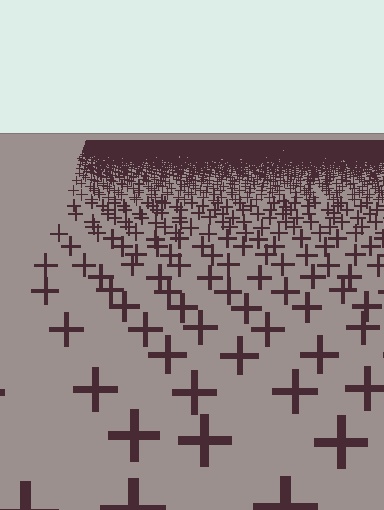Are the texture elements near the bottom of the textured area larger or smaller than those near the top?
Larger. Near the bottom, elements are closer to the viewer and appear at a bigger on-screen size.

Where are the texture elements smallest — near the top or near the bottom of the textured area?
Near the top.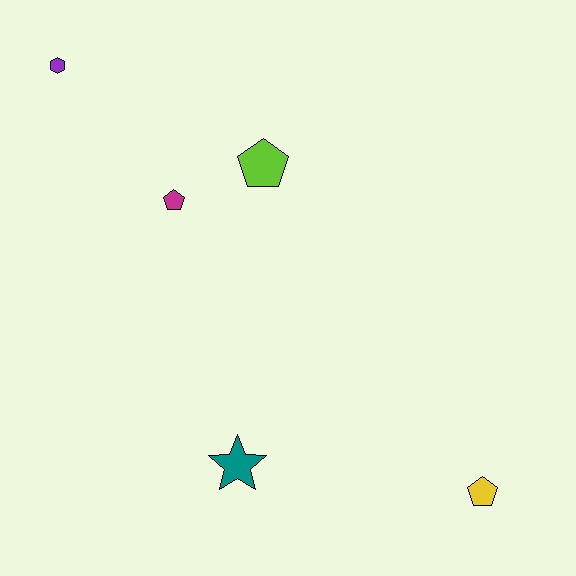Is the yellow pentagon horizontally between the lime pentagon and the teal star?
No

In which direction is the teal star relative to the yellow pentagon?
The teal star is to the left of the yellow pentagon.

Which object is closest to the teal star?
The yellow pentagon is closest to the teal star.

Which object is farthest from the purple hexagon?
The yellow pentagon is farthest from the purple hexagon.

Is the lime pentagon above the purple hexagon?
No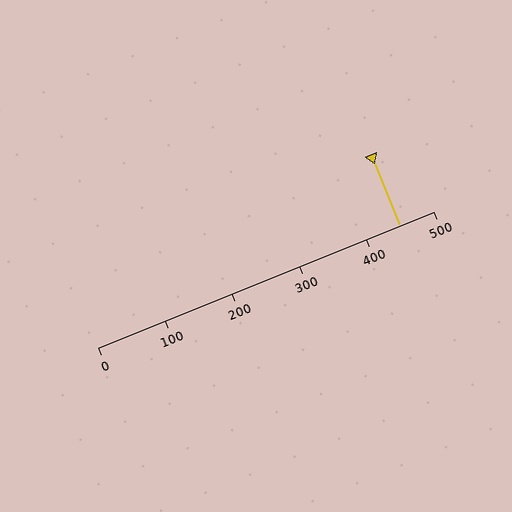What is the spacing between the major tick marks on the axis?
The major ticks are spaced 100 apart.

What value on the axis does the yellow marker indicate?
The marker indicates approximately 450.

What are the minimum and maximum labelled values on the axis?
The axis runs from 0 to 500.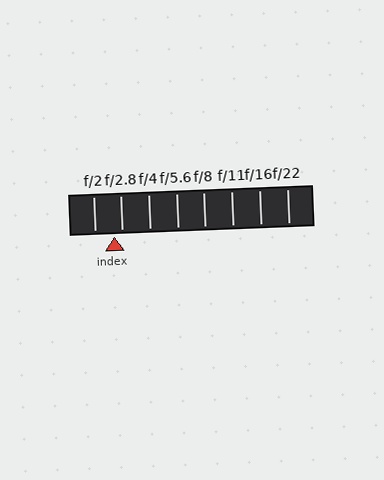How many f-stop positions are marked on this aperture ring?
There are 8 f-stop positions marked.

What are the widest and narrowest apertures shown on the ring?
The widest aperture shown is f/2 and the narrowest is f/22.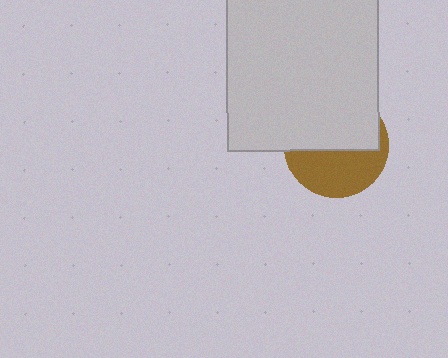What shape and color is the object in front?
The object in front is a light gray rectangle.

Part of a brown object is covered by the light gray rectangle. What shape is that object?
It is a circle.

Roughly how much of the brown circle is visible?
About half of it is visible (roughly 47%).